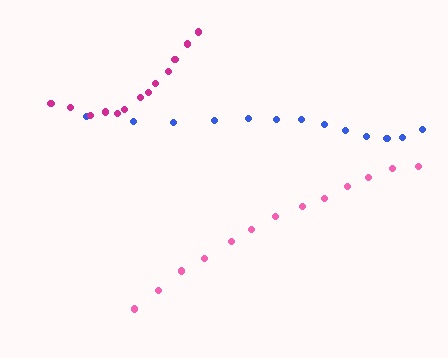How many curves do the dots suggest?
There are 3 distinct paths.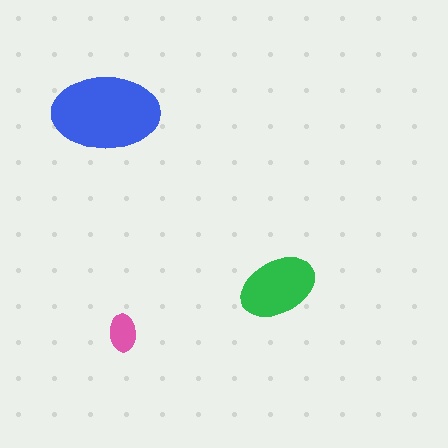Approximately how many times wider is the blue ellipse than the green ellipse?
About 1.5 times wider.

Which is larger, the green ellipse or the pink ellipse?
The green one.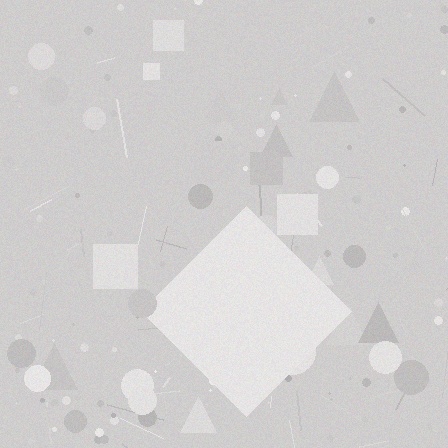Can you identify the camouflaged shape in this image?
The camouflaged shape is a diamond.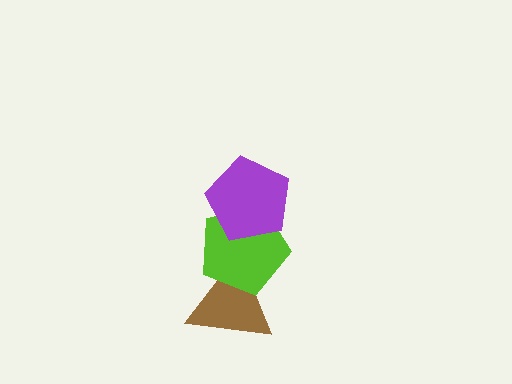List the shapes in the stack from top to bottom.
From top to bottom: the purple pentagon, the lime pentagon, the brown triangle.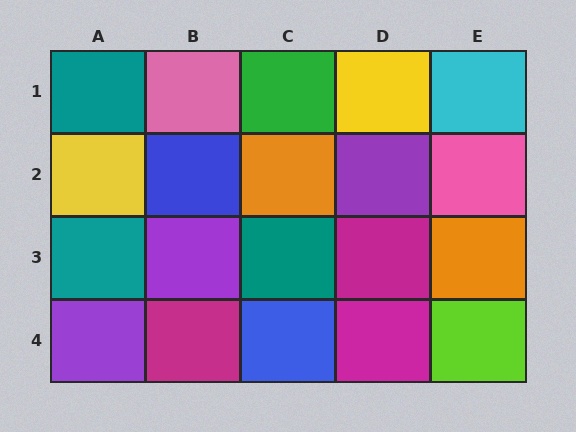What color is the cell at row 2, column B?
Blue.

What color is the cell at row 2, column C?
Orange.